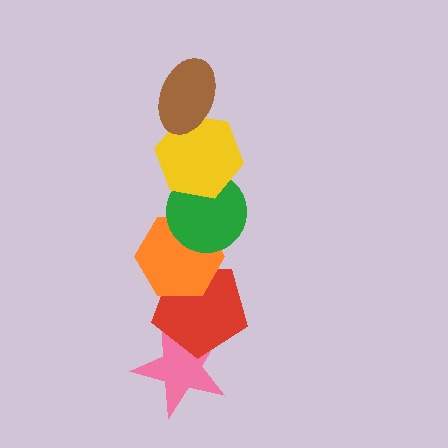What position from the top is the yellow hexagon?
The yellow hexagon is 2nd from the top.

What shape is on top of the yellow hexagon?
The brown ellipse is on top of the yellow hexagon.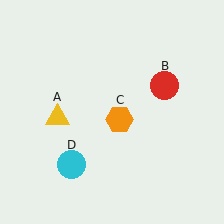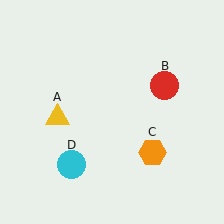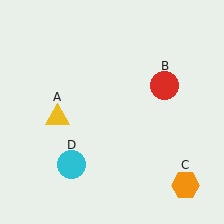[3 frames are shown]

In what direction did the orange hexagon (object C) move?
The orange hexagon (object C) moved down and to the right.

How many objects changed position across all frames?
1 object changed position: orange hexagon (object C).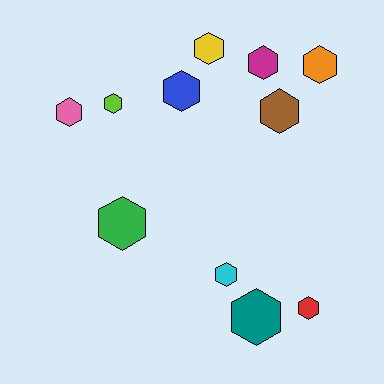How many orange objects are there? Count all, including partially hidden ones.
There is 1 orange object.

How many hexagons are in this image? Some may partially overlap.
There are 11 hexagons.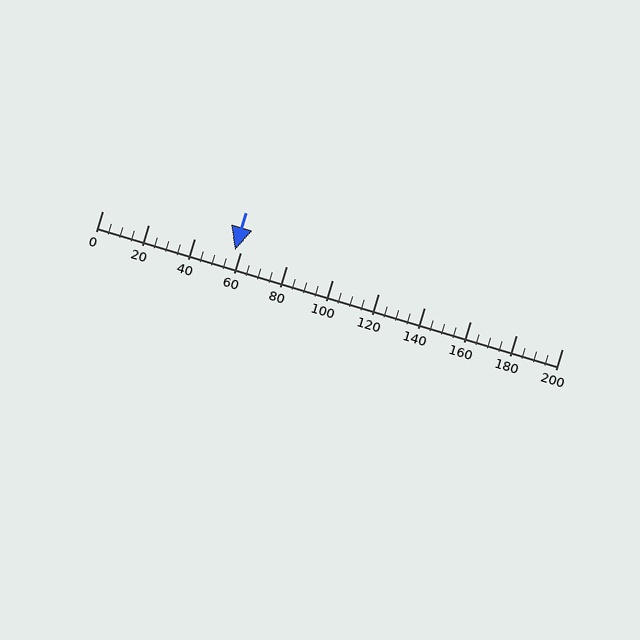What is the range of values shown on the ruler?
The ruler shows values from 0 to 200.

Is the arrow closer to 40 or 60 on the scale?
The arrow is closer to 60.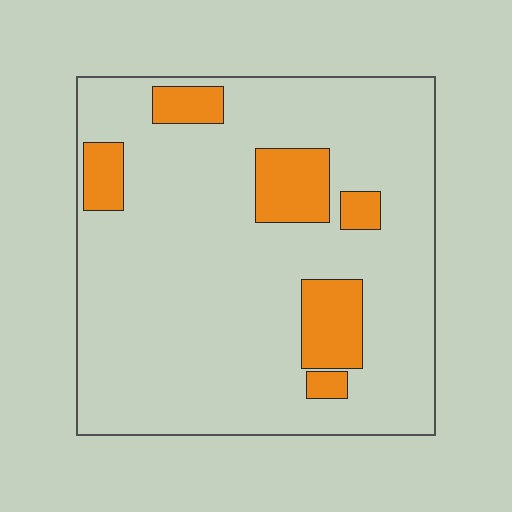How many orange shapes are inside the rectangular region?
6.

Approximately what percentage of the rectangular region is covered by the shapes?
Approximately 15%.